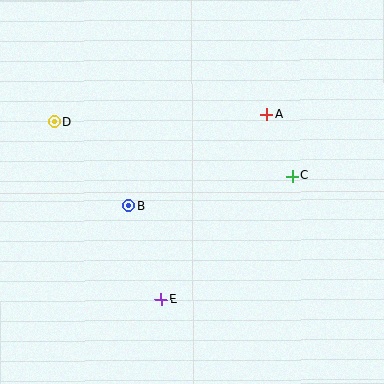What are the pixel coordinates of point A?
Point A is at (267, 114).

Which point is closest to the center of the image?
Point B at (129, 206) is closest to the center.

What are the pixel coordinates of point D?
Point D is at (54, 121).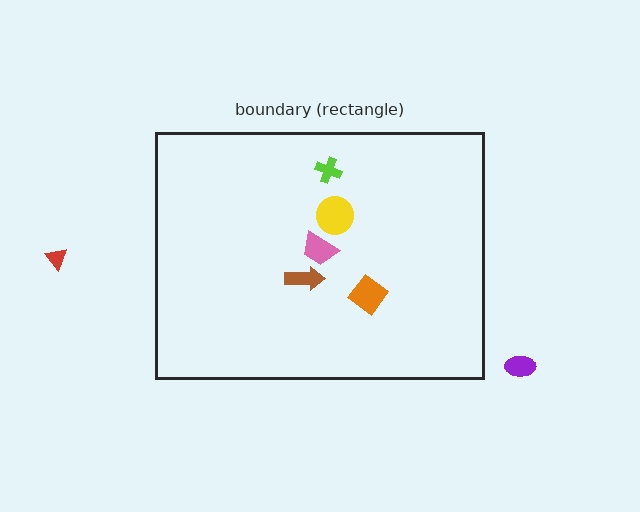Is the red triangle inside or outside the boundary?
Outside.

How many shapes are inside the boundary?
5 inside, 2 outside.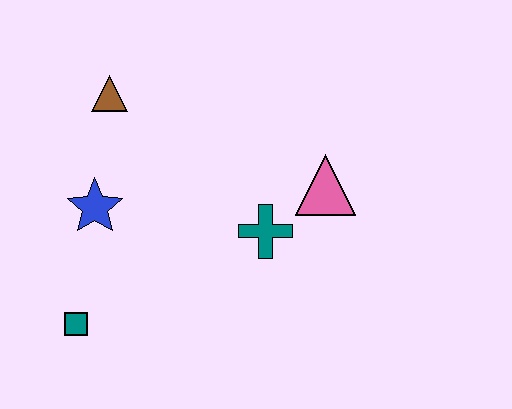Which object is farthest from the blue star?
The pink triangle is farthest from the blue star.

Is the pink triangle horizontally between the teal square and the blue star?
No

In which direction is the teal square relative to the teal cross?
The teal square is to the left of the teal cross.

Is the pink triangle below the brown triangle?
Yes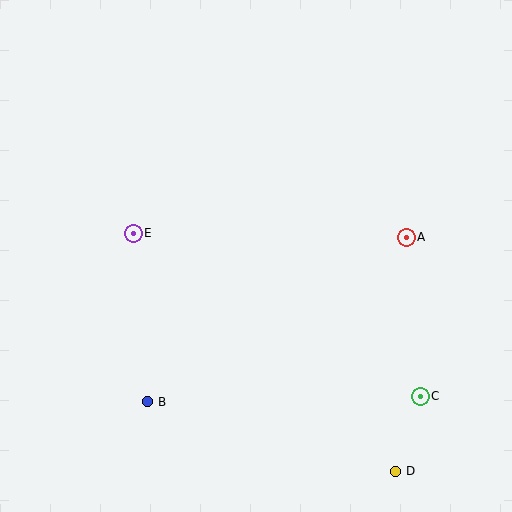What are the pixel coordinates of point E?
Point E is at (133, 233).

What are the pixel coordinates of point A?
Point A is at (406, 237).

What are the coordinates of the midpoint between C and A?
The midpoint between C and A is at (413, 317).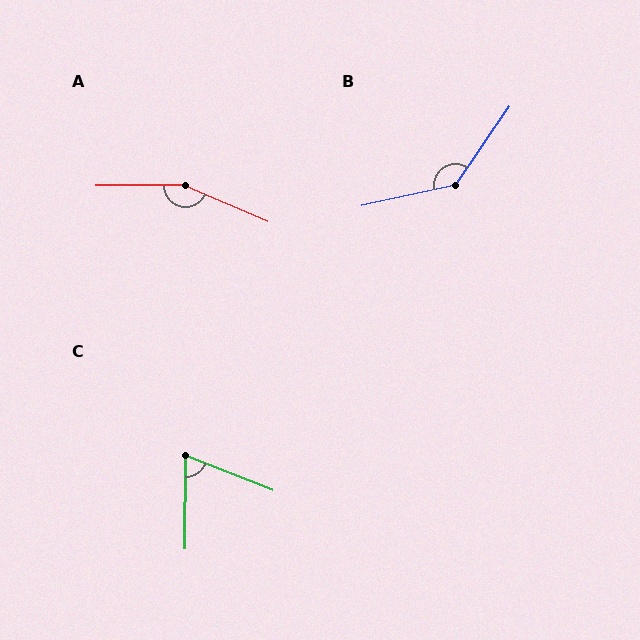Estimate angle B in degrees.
Approximately 137 degrees.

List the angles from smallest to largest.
C (69°), B (137°), A (156°).